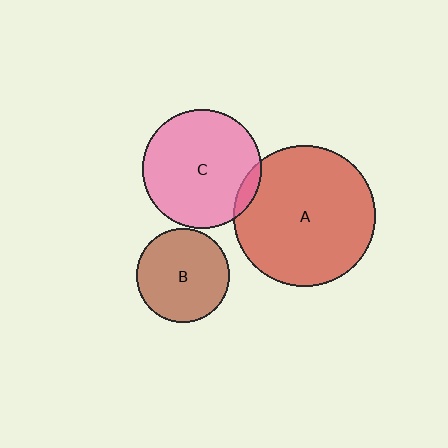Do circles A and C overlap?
Yes.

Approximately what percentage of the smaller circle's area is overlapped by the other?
Approximately 5%.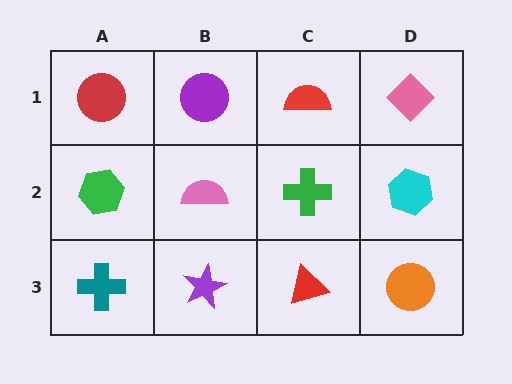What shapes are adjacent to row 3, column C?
A green cross (row 2, column C), a purple star (row 3, column B), an orange circle (row 3, column D).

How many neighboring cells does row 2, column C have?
4.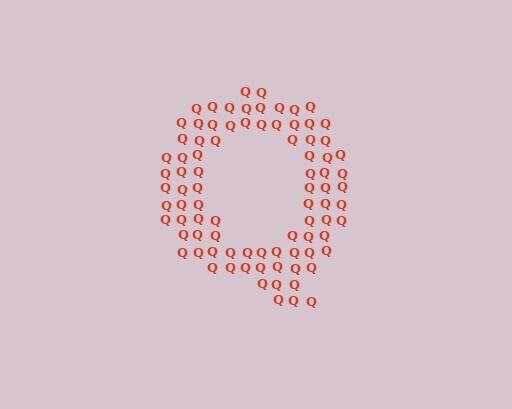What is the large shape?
The large shape is the letter Q.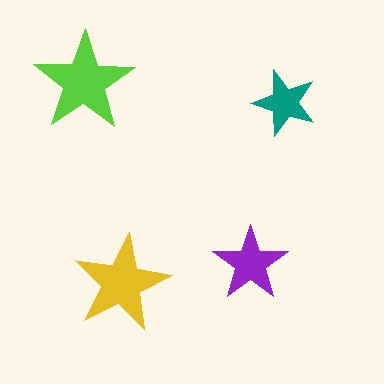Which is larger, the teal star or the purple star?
The purple one.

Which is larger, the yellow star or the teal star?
The yellow one.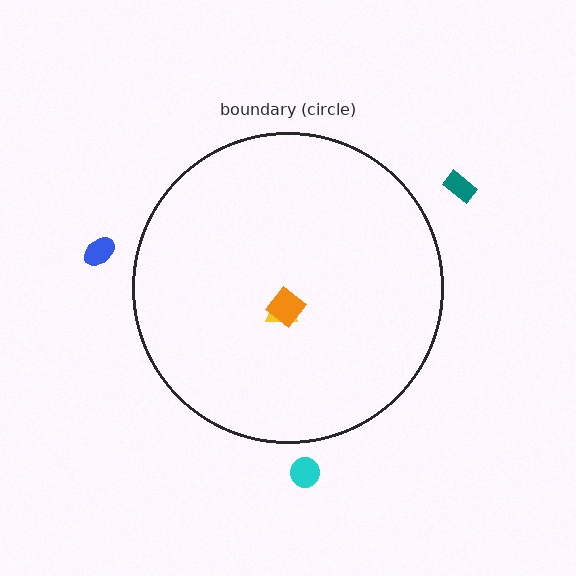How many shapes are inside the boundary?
2 inside, 3 outside.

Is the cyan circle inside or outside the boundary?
Outside.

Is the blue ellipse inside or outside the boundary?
Outside.